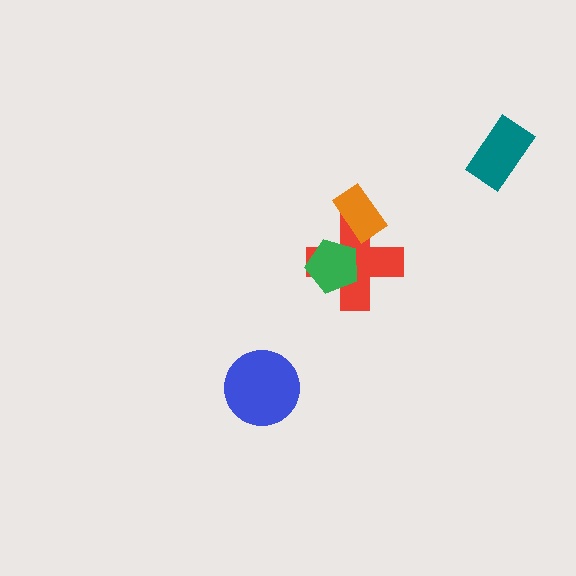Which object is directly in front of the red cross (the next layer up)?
The green pentagon is directly in front of the red cross.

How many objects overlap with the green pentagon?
1 object overlaps with the green pentagon.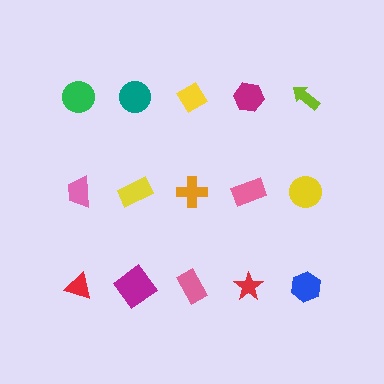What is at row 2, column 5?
A yellow circle.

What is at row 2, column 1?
A pink trapezoid.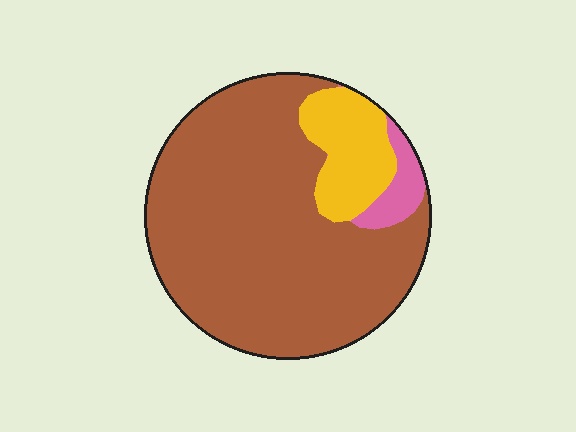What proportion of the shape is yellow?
Yellow covers about 15% of the shape.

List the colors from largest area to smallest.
From largest to smallest: brown, yellow, pink.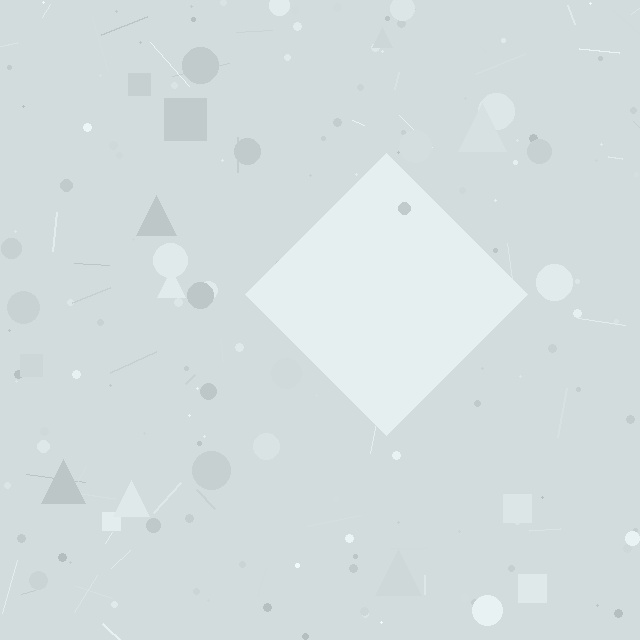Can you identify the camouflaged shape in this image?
The camouflaged shape is a diamond.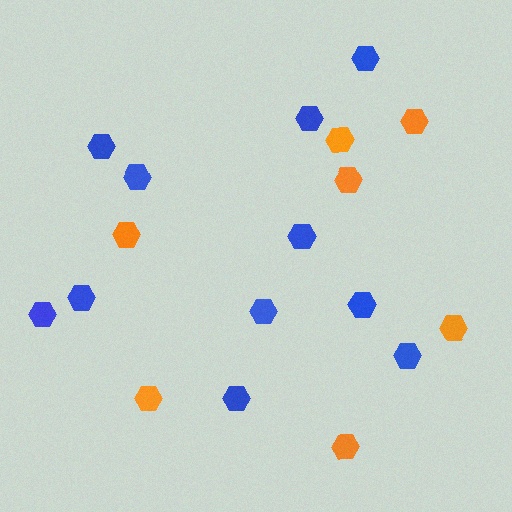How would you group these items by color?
There are 2 groups: one group of blue hexagons (11) and one group of orange hexagons (7).